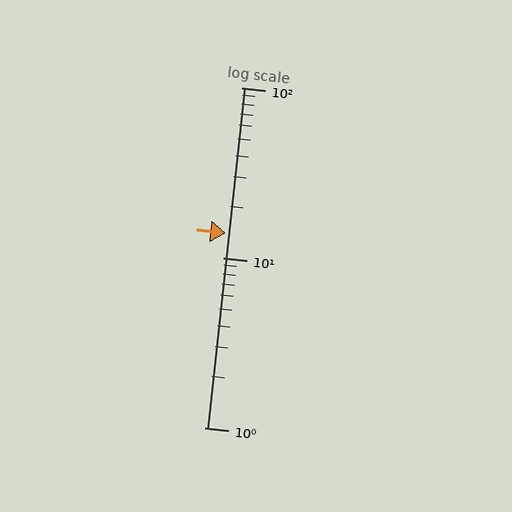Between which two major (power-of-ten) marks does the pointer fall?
The pointer is between 10 and 100.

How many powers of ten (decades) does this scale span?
The scale spans 2 decades, from 1 to 100.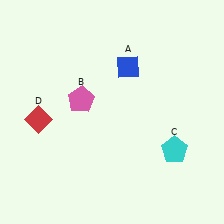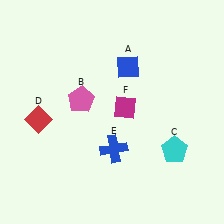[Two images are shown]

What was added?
A blue cross (E), a magenta diamond (F) were added in Image 2.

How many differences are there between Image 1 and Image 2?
There are 2 differences between the two images.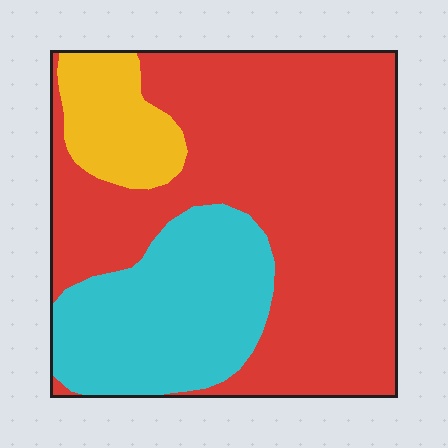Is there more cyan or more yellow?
Cyan.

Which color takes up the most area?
Red, at roughly 65%.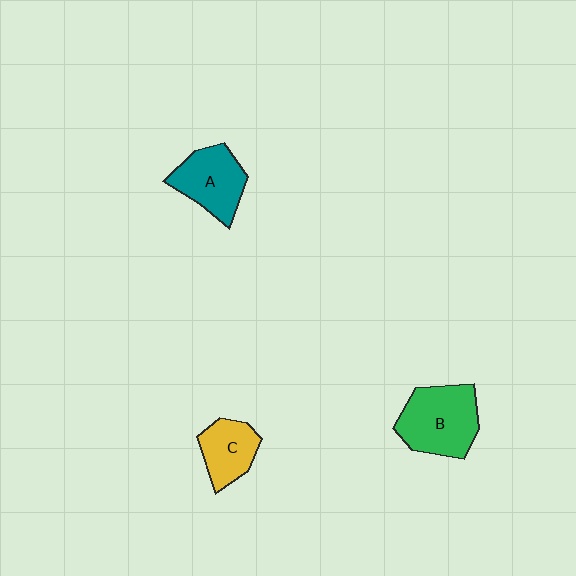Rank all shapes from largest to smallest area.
From largest to smallest: B (green), A (teal), C (yellow).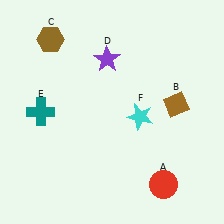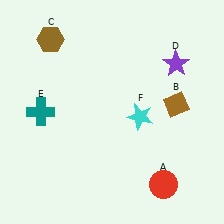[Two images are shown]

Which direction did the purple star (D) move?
The purple star (D) moved right.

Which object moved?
The purple star (D) moved right.